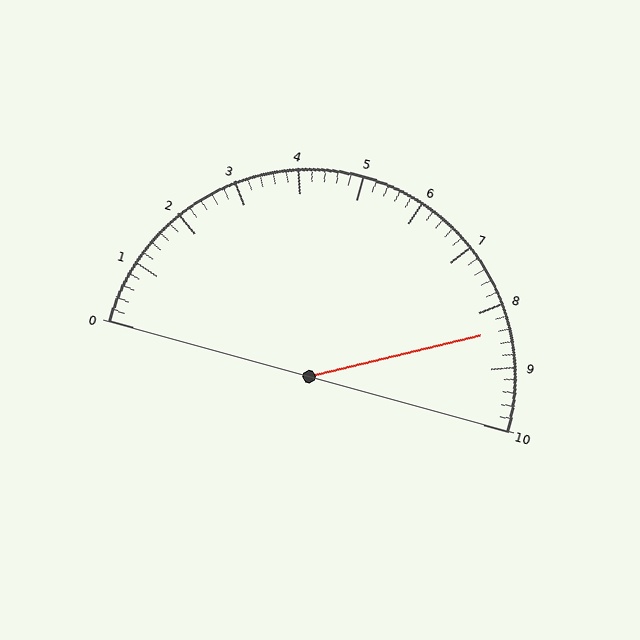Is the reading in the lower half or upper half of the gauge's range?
The reading is in the upper half of the range (0 to 10).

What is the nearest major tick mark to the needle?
The nearest major tick mark is 8.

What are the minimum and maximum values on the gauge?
The gauge ranges from 0 to 10.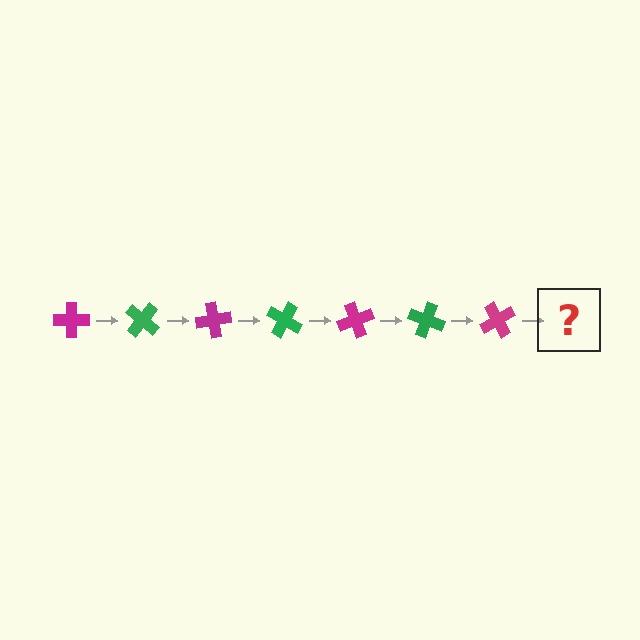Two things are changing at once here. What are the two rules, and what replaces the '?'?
The two rules are that it rotates 40 degrees each step and the color cycles through magenta and green. The '?' should be a green cross, rotated 280 degrees from the start.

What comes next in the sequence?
The next element should be a green cross, rotated 280 degrees from the start.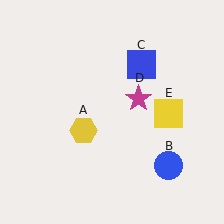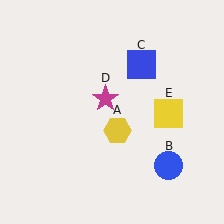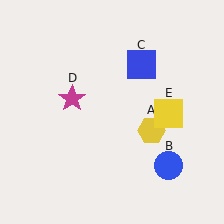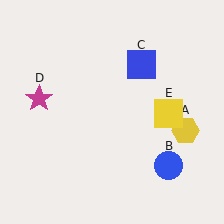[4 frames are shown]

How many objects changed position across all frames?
2 objects changed position: yellow hexagon (object A), magenta star (object D).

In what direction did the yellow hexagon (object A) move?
The yellow hexagon (object A) moved right.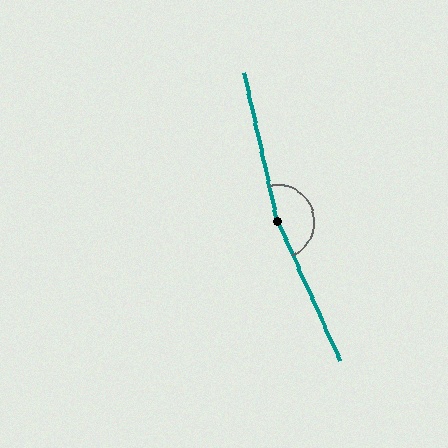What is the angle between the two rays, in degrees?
Approximately 168 degrees.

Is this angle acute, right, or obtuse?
It is obtuse.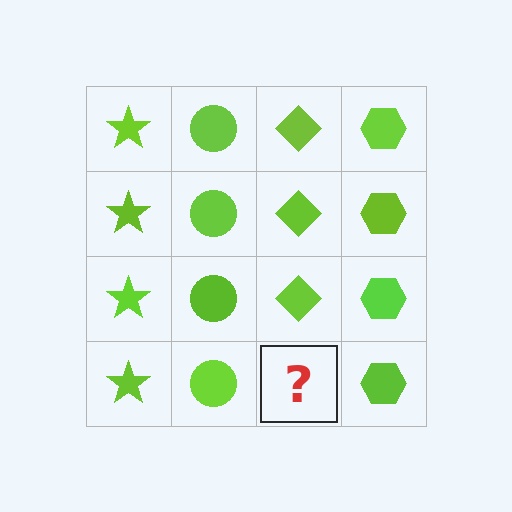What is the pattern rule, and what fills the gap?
The rule is that each column has a consistent shape. The gap should be filled with a lime diamond.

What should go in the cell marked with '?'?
The missing cell should contain a lime diamond.